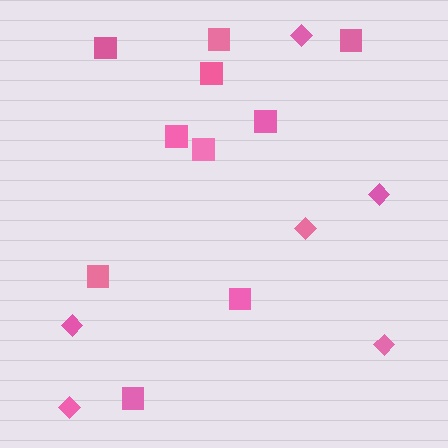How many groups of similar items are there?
There are 2 groups: one group of diamonds (6) and one group of squares (10).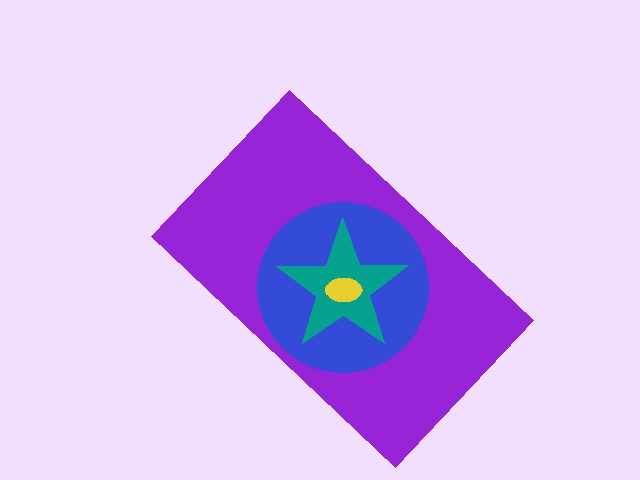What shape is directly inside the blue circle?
The teal star.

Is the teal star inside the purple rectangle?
Yes.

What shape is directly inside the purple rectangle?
The blue circle.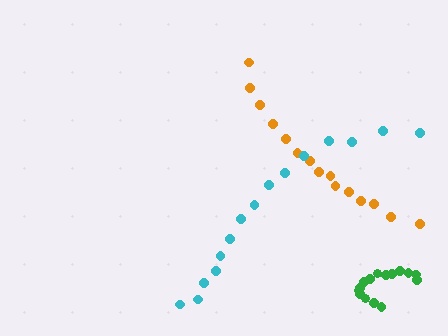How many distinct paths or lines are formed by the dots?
There are 3 distinct paths.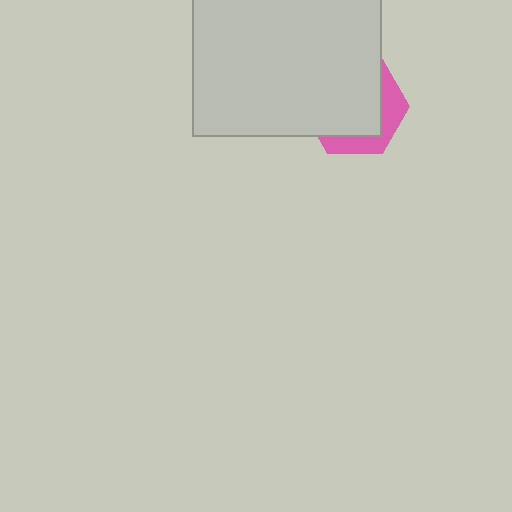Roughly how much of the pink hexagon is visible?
A small part of it is visible (roughly 30%).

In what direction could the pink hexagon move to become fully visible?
The pink hexagon could move toward the lower-right. That would shift it out from behind the light gray rectangle entirely.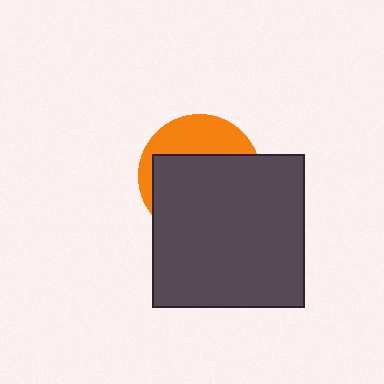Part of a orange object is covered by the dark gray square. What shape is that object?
It is a circle.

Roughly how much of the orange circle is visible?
A small part of it is visible (roughly 33%).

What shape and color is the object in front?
The object in front is a dark gray square.